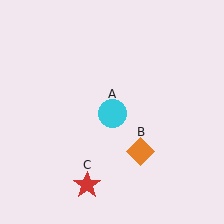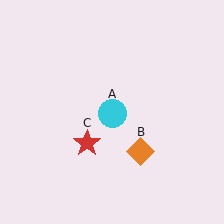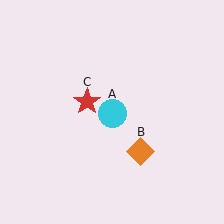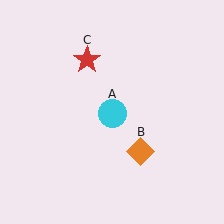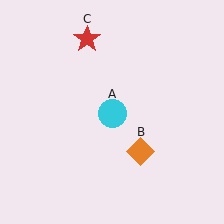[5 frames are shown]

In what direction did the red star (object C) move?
The red star (object C) moved up.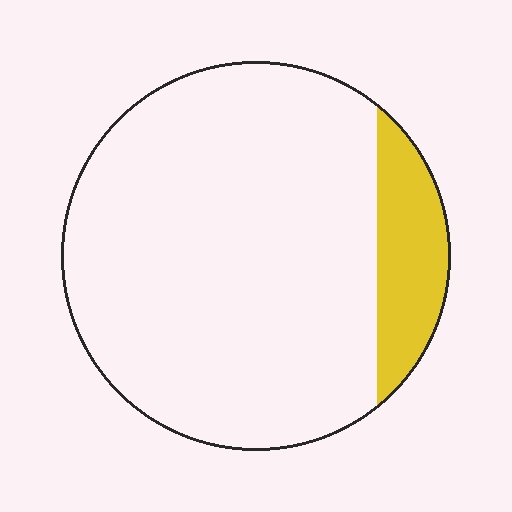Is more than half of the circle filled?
No.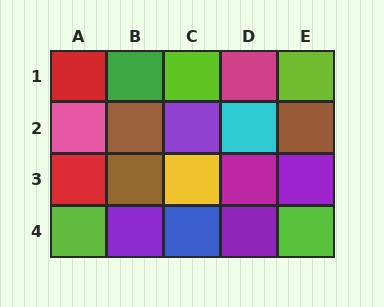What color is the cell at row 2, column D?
Cyan.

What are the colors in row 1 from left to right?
Red, green, lime, magenta, lime.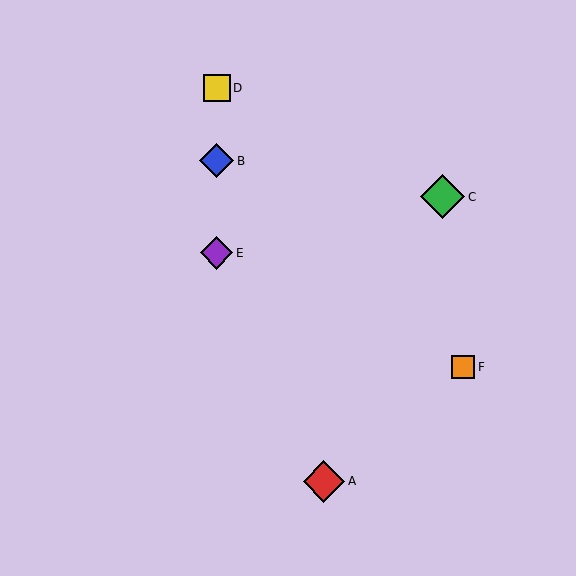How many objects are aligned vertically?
3 objects (B, D, E) are aligned vertically.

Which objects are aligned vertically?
Objects B, D, E are aligned vertically.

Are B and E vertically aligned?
Yes, both are at x≈217.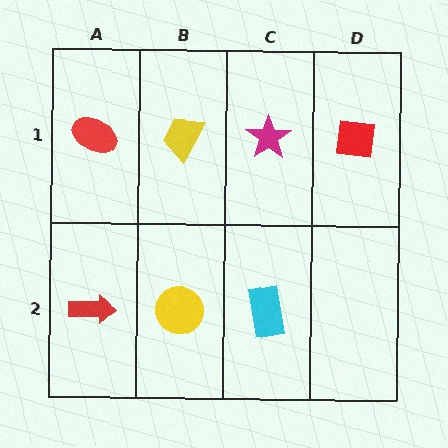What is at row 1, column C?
A magenta star.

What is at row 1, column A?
A red ellipse.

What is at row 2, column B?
A yellow circle.